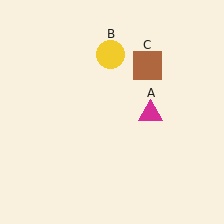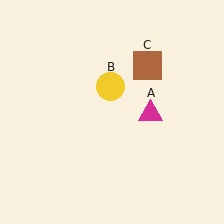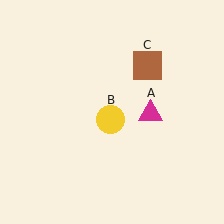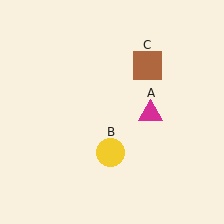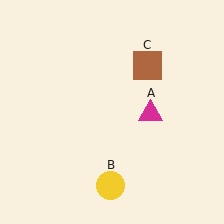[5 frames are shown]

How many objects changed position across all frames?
1 object changed position: yellow circle (object B).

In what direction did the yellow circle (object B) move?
The yellow circle (object B) moved down.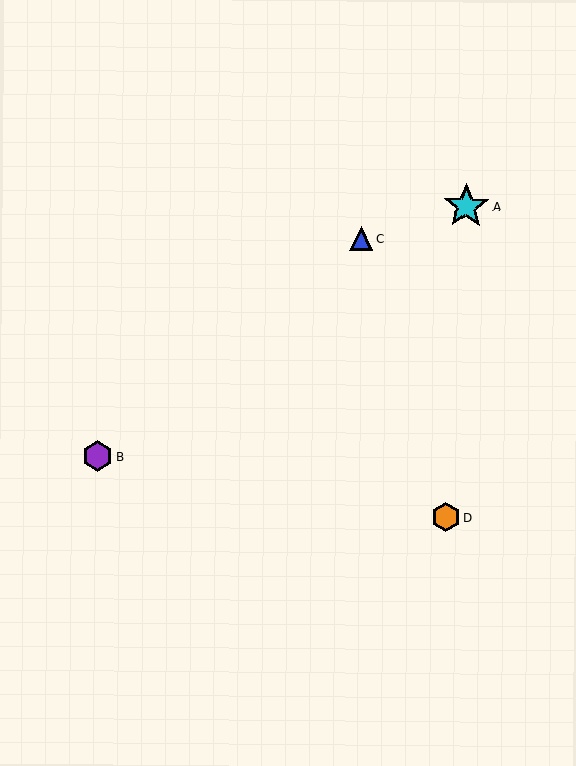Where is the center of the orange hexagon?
The center of the orange hexagon is at (446, 518).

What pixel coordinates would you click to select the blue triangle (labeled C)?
Click at (361, 238) to select the blue triangle C.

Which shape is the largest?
The cyan star (labeled A) is the largest.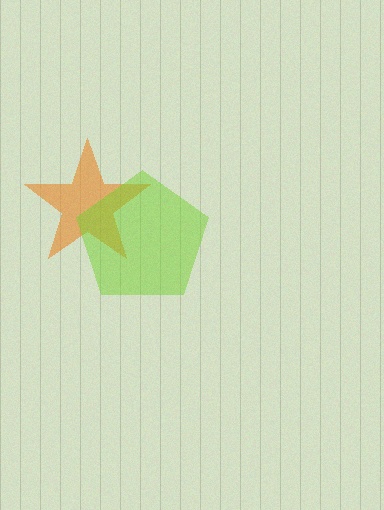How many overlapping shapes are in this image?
There are 2 overlapping shapes in the image.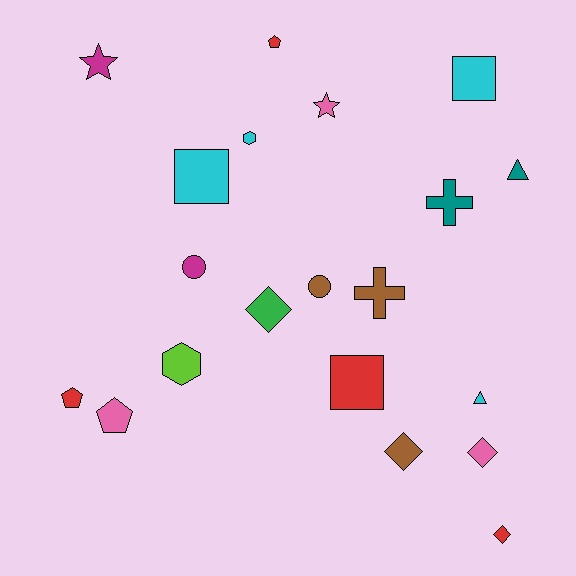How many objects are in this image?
There are 20 objects.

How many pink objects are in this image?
There are 3 pink objects.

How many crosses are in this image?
There are 2 crosses.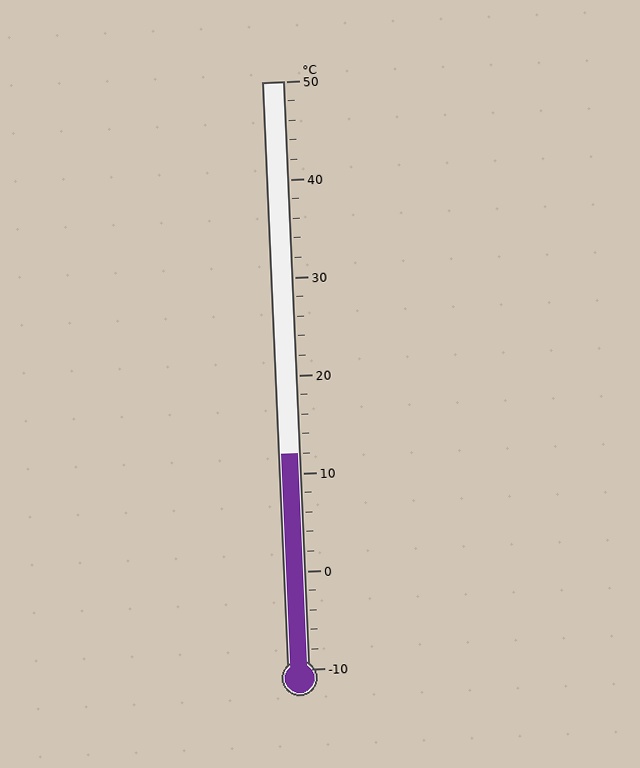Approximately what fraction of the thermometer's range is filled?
The thermometer is filled to approximately 35% of its range.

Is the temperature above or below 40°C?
The temperature is below 40°C.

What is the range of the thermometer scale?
The thermometer scale ranges from -10°C to 50°C.